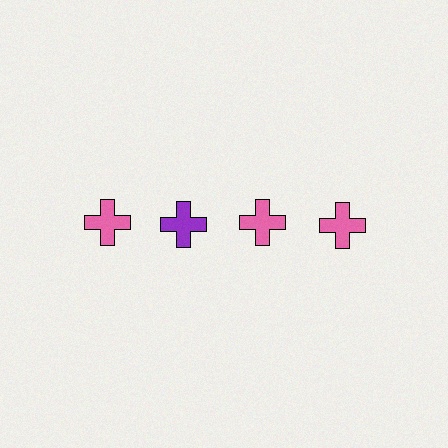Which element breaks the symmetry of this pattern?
The purple cross in the top row, second from left column breaks the symmetry. All other shapes are pink crosses.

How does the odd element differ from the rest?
It has a different color: purple instead of pink.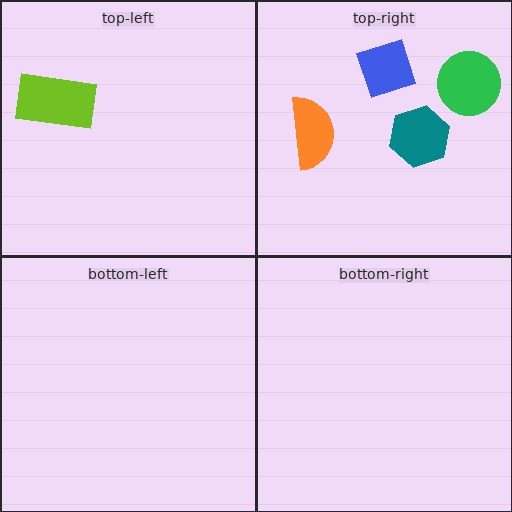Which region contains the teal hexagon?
The top-right region.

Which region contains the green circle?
The top-right region.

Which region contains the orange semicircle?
The top-right region.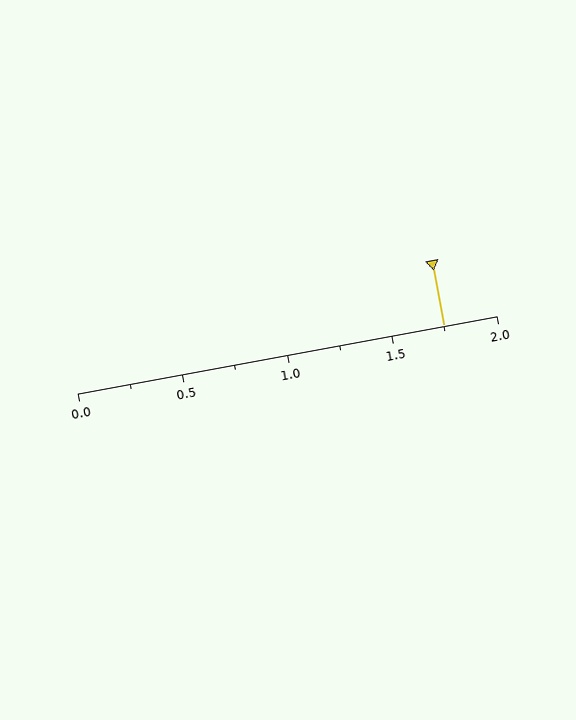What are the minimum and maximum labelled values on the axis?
The axis runs from 0.0 to 2.0.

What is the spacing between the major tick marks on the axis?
The major ticks are spaced 0.5 apart.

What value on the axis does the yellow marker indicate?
The marker indicates approximately 1.75.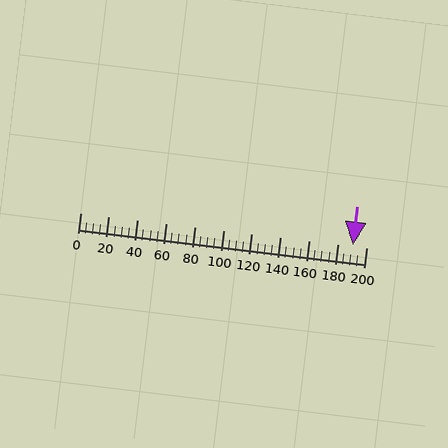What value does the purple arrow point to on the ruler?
The purple arrow points to approximately 191.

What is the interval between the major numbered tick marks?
The major tick marks are spaced 20 units apart.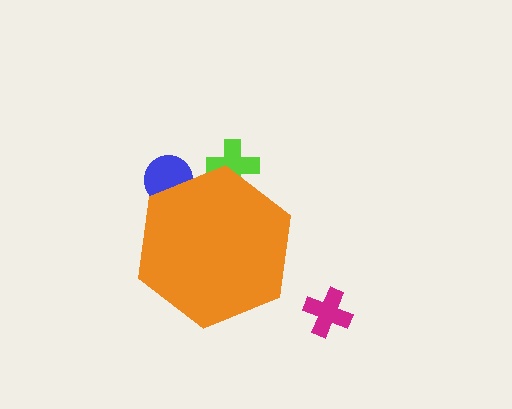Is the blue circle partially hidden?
Yes, the blue circle is partially hidden behind the orange hexagon.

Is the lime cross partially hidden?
Yes, the lime cross is partially hidden behind the orange hexagon.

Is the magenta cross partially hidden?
No, the magenta cross is fully visible.